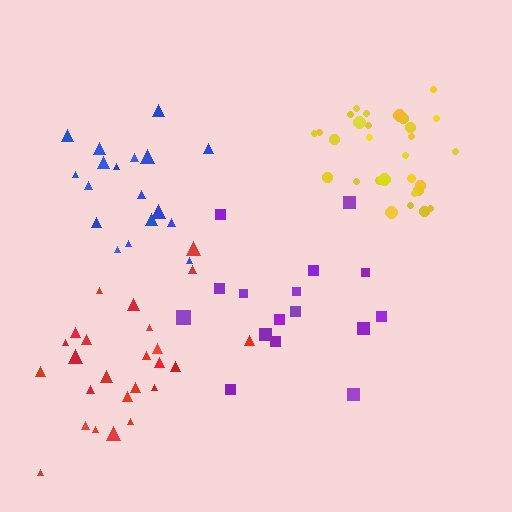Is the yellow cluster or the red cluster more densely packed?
Yellow.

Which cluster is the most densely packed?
Yellow.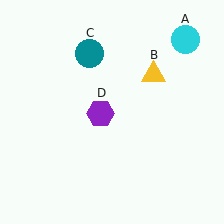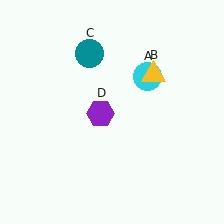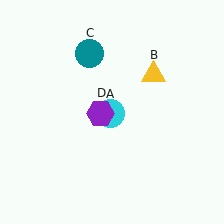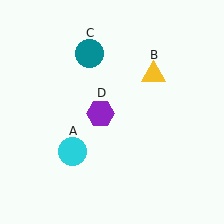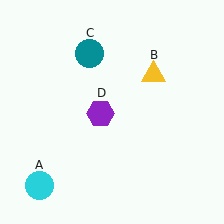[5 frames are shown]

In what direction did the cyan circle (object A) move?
The cyan circle (object A) moved down and to the left.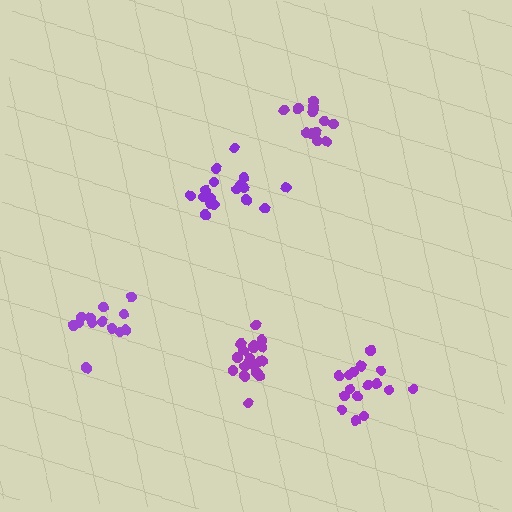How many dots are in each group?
Group 1: 13 dots, Group 2: 17 dots, Group 3: 13 dots, Group 4: 19 dots, Group 5: 16 dots (78 total).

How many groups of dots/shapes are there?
There are 5 groups.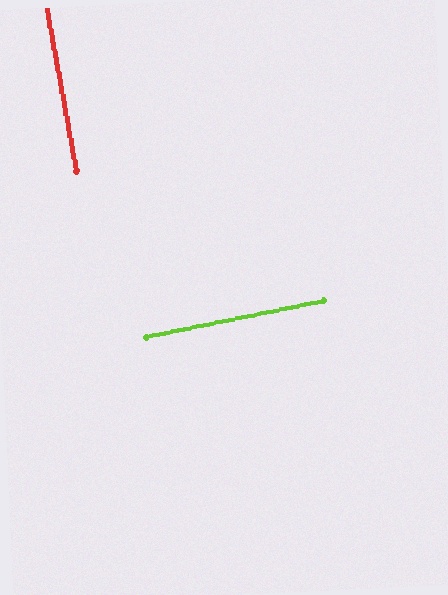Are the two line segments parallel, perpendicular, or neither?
Perpendicular — they meet at approximately 89°.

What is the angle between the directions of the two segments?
Approximately 89 degrees.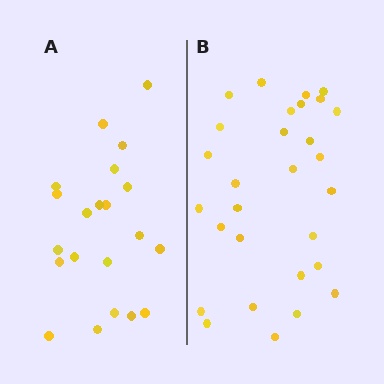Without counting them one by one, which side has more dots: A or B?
Region B (the right region) has more dots.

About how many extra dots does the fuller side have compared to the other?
Region B has roughly 8 or so more dots than region A.